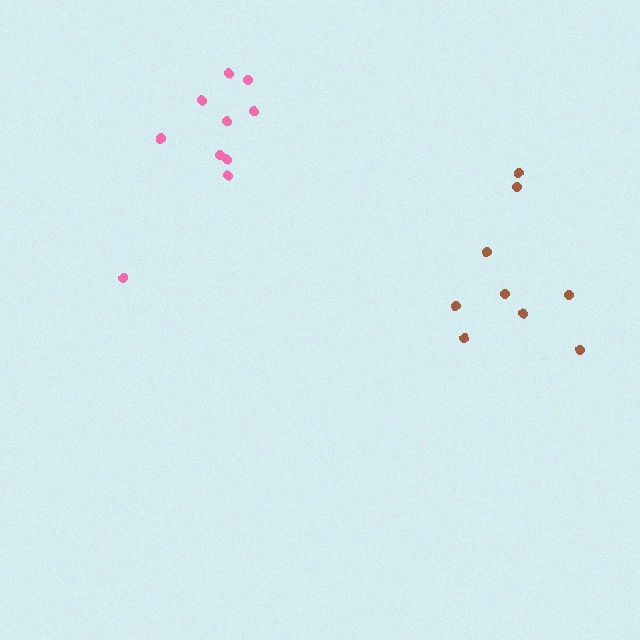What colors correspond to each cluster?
The clusters are colored: pink, brown.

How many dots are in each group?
Group 1: 10 dots, Group 2: 9 dots (19 total).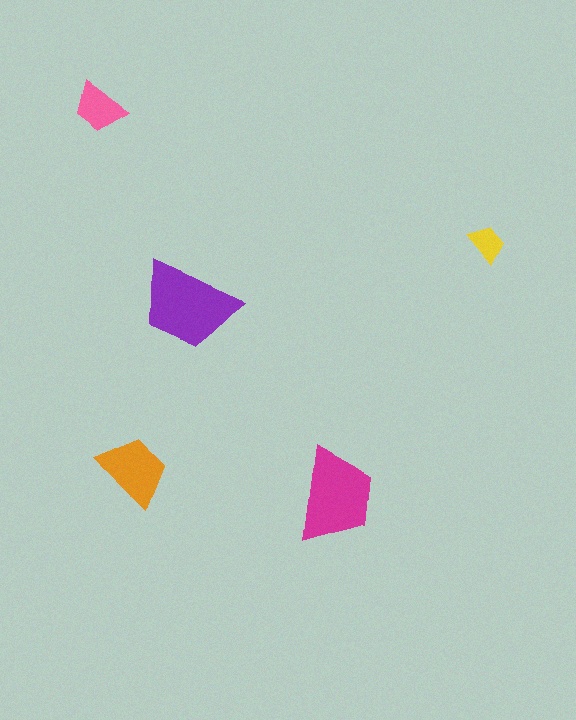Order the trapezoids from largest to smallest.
the purple one, the magenta one, the orange one, the pink one, the yellow one.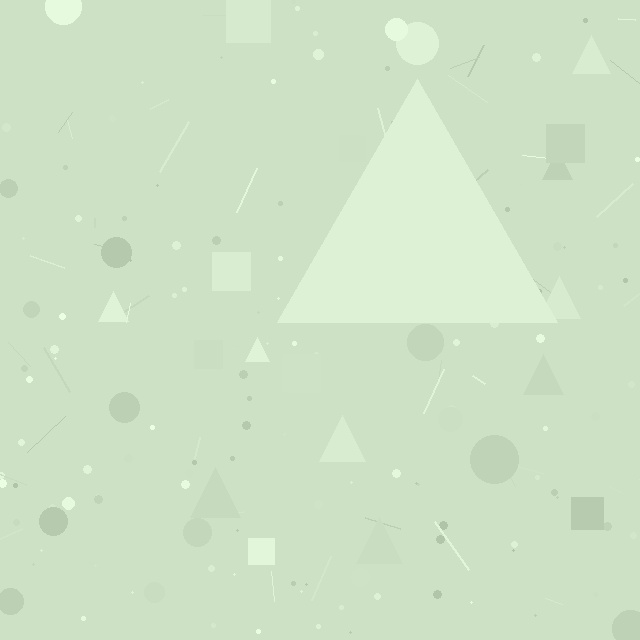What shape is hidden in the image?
A triangle is hidden in the image.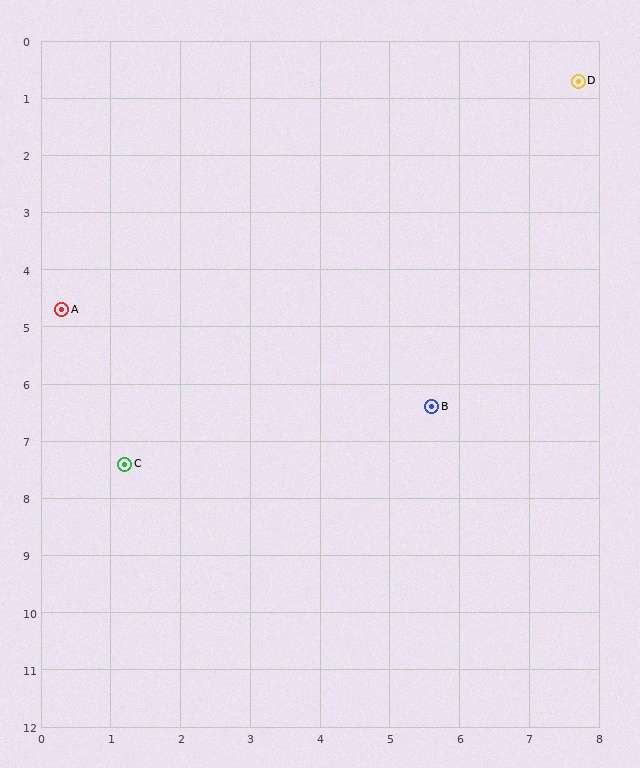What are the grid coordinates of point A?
Point A is at approximately (0.3, 4.7).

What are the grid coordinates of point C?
Point C is at approximately (1.2, 7.4).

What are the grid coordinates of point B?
Point B is at approximately (5.6, 6.4).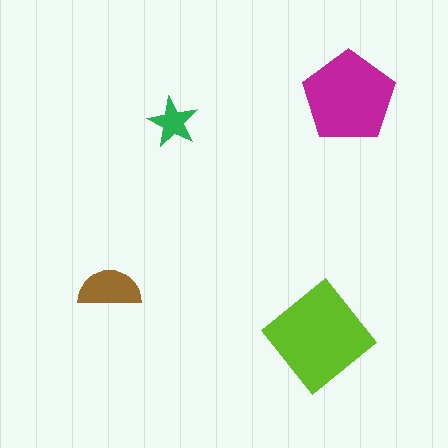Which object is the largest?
The lime diamond.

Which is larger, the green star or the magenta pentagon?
The magenta pentagon.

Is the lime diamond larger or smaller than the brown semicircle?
Larger.